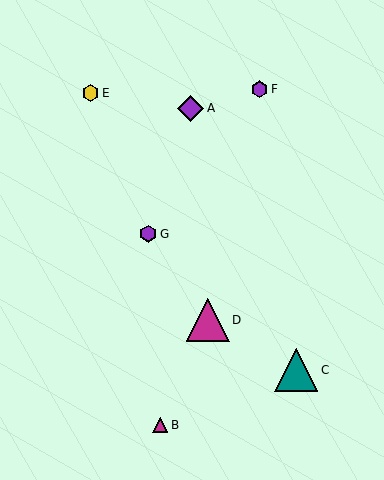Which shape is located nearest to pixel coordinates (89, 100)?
The yellow hexagon (labeled E) at (90, 93) is nearest to that location.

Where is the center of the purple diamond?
The center of the purple diamond is at (191, 108).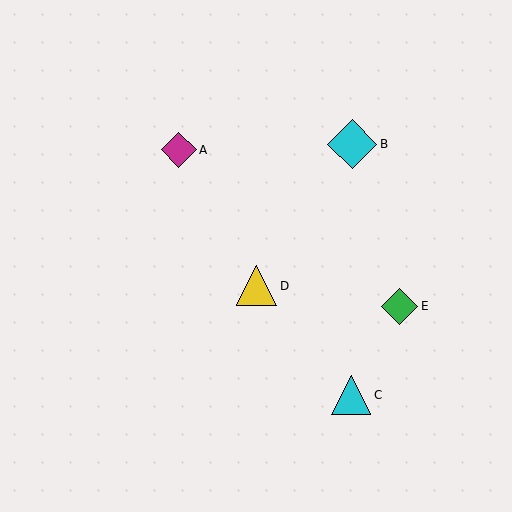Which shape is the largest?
The cyan diamond (labeled B) is the largest.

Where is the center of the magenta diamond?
The center of the magenta diamond is at (179, 150).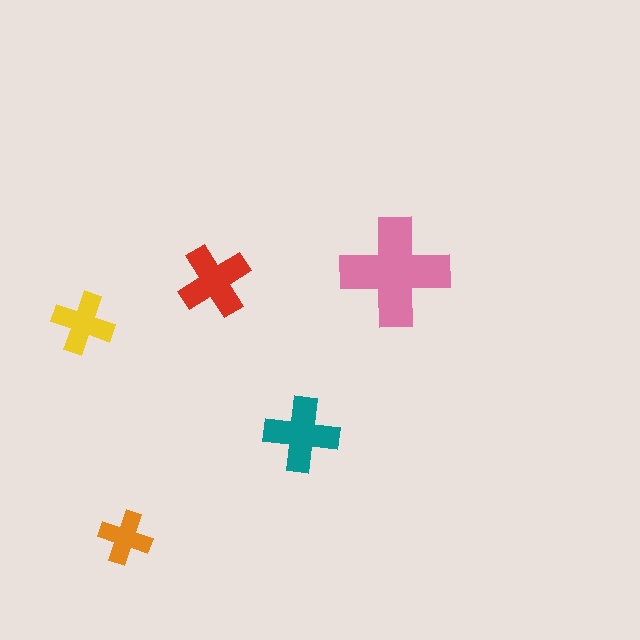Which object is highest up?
The pink cross is topmost.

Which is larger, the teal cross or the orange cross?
The teal one.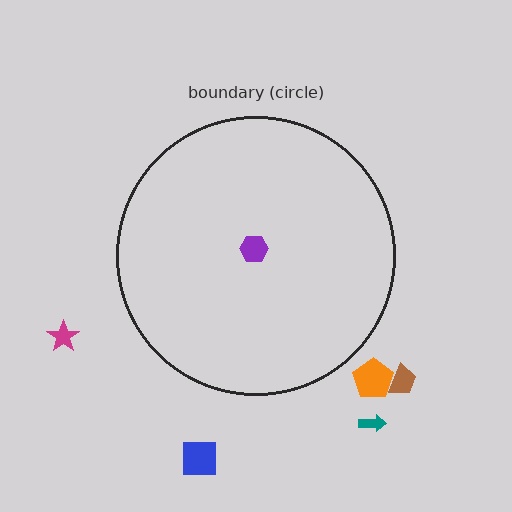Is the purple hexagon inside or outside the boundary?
Inside.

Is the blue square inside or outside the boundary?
Outside.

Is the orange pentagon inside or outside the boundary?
Outside.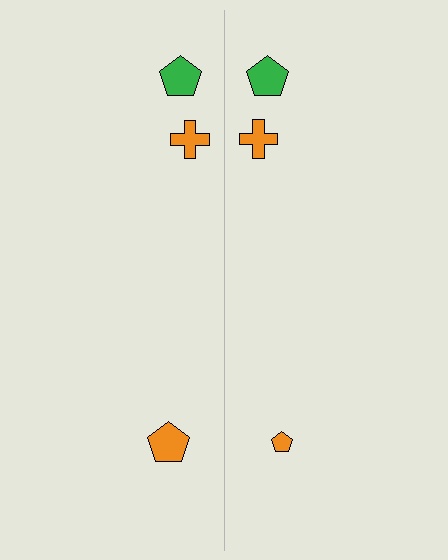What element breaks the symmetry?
The orange pentagon on the right side has a different size than its mirror counterpart.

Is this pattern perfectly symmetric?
No, the pattern is not perfectly symmetric. The orange pentagon on the right side has a different size than its mirror counterpart.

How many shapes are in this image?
There are 6 shapes in this image.